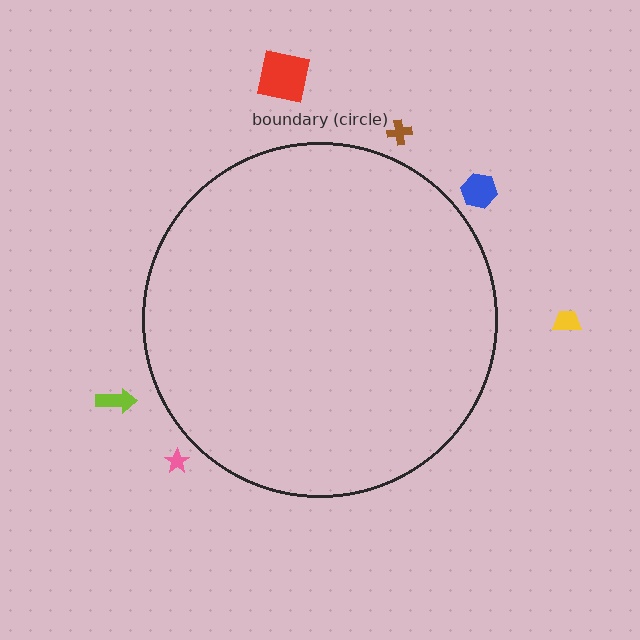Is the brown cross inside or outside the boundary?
Outside.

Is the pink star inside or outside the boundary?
Outside.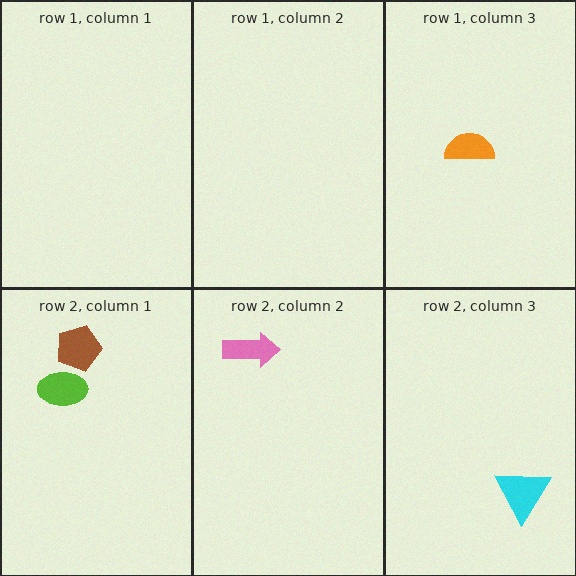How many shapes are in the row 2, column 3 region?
1.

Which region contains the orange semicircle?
The row 1, column 3 region.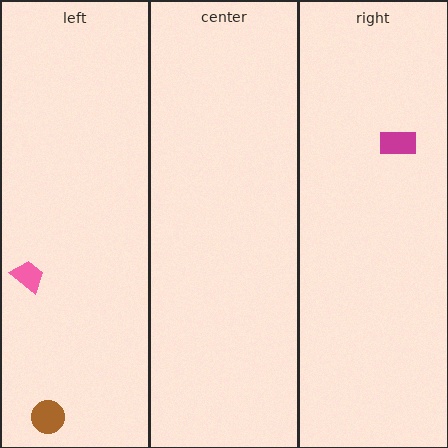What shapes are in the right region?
The magenta rectangle.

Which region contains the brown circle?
The left region.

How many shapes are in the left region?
2.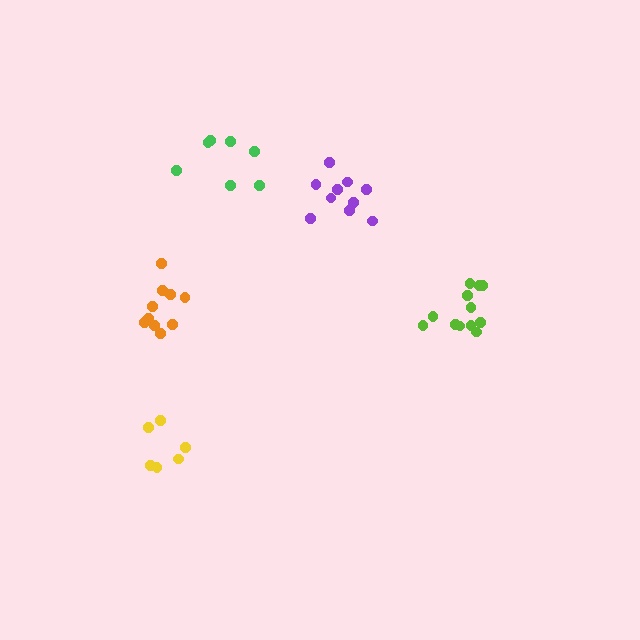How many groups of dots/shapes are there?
There are 5 groups.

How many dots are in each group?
Group 1: 10 dots, Group 2: 10 dots, Group 3: 6 dots, Group 4: 12 dots, Group 5: 7 dots (45 total).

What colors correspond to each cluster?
The clusters are colored: purple, orange, yellow, lime, green.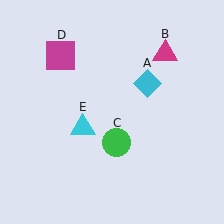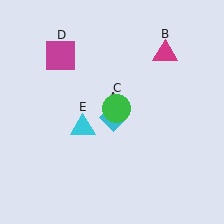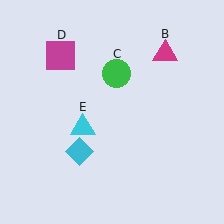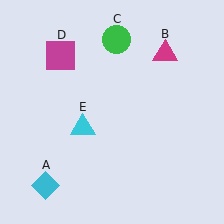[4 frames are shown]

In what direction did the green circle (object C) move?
The green circle (object C) moved up.